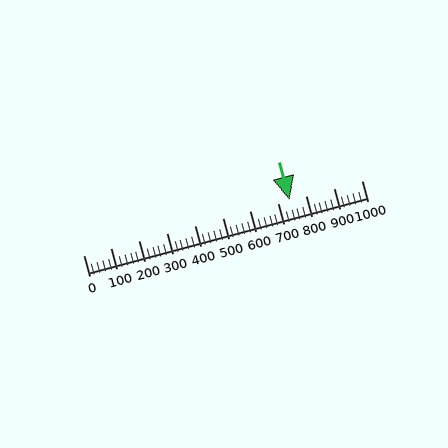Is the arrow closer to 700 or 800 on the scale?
The arrow is closer to 700.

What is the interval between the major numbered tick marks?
The major tick marks are spaced 100 units apart.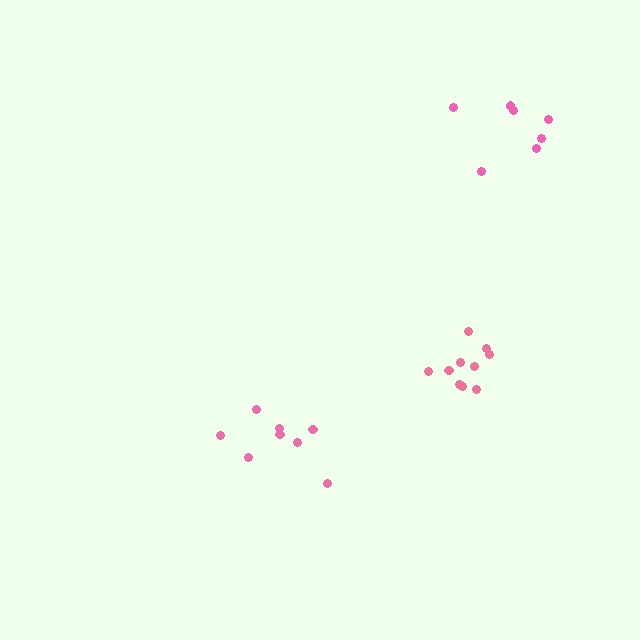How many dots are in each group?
Group 1: 8 dots, Group 2: 10 dots, Group 3: 7 dots (25 total).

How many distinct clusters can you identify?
There are 3 distinct clusters.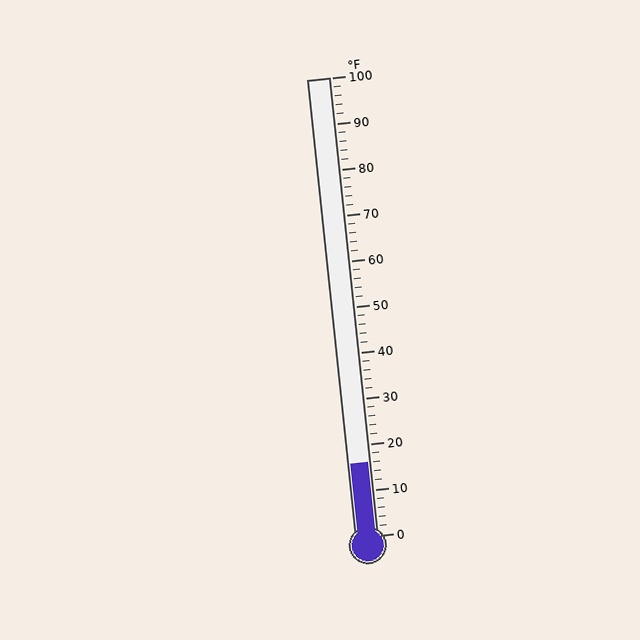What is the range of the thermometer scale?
The thermometer scale ranges from 0°F to 100°F.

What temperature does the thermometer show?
The thermometer shows approximately 16°F.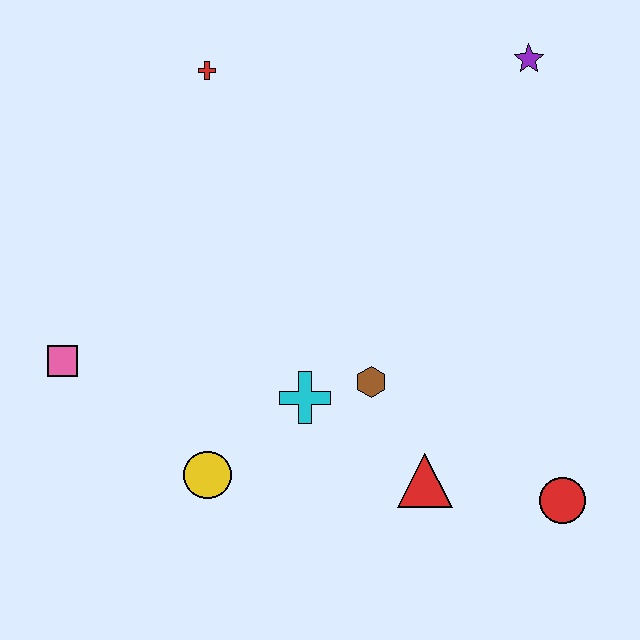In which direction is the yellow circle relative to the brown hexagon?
The yellow circle is to the left of the brown hexagon.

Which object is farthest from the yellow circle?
The purple star is farthest from the yellow circle.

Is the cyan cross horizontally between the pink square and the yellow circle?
No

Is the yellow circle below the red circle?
No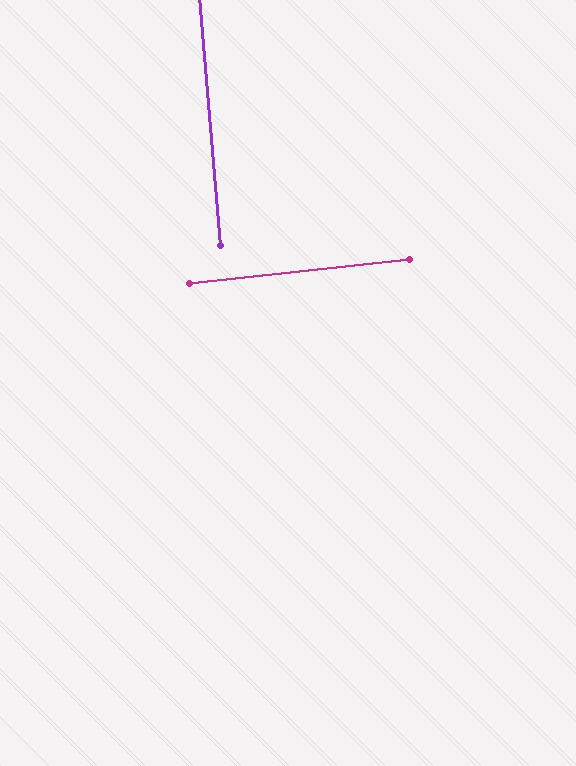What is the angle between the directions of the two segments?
Approximately 89 degrees.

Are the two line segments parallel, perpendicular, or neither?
Perpendicular — they meet at approximately 89°.